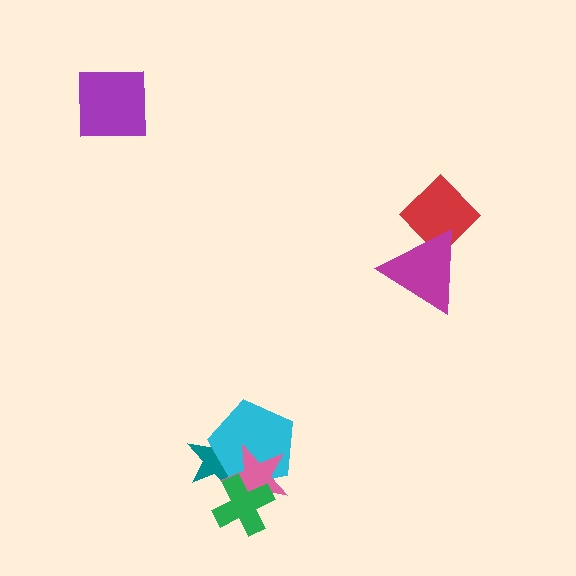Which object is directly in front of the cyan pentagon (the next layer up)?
The pink star is directly in front of the cyan pentagon.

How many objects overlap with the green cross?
3 objects overlap with the green cross.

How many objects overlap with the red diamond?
1 object overlaps with the red diamond.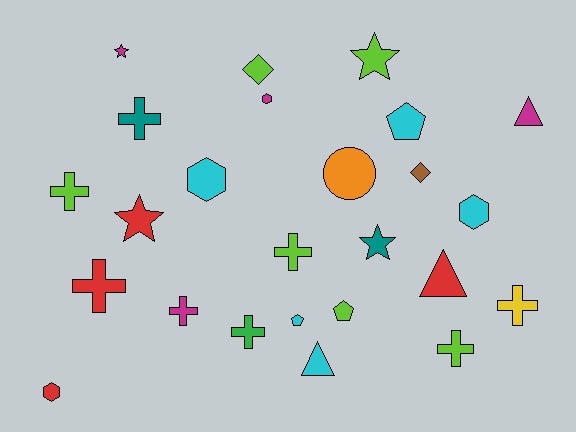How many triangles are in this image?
There are 3 triangles.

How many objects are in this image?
There are 25 objects.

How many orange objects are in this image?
There is 1 orange object.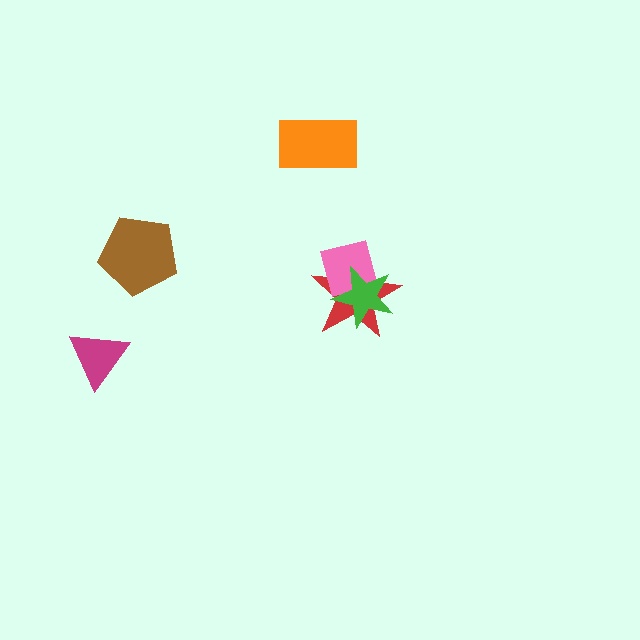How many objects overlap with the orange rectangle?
0 objects overlap with the orange rectangle.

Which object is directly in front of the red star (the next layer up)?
The pink square is directly in front of the red star.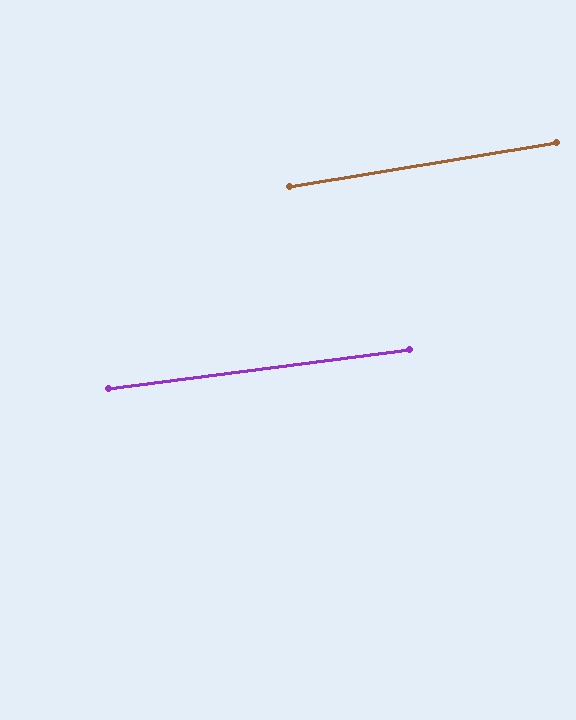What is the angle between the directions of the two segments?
Approximately 2 degrees.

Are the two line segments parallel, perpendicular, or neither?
Parallel — their directions differ by only 1.9°.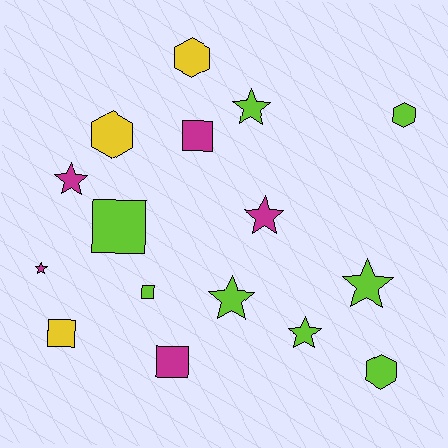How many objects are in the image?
There are 16 objects.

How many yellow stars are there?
There are no yellow stars.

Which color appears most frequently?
Lime, with 8 objects.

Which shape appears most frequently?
Star, with 7 objects.